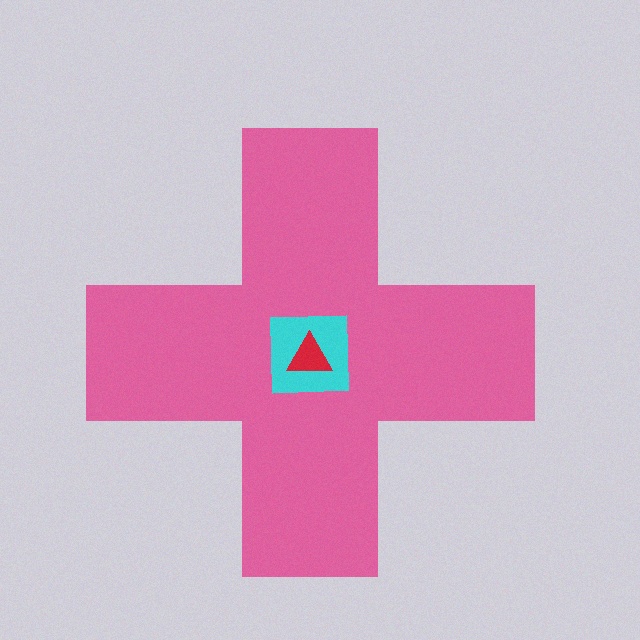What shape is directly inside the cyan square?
The red triangle.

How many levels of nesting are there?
3.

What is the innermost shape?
The red triangle.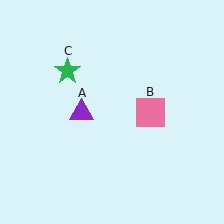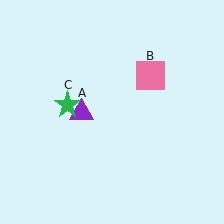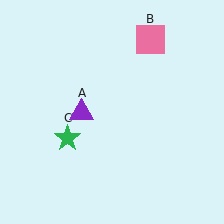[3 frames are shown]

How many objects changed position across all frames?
2 objects changed position: pink square (object B), green star (object C).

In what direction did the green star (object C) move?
The green star (object C) moved down.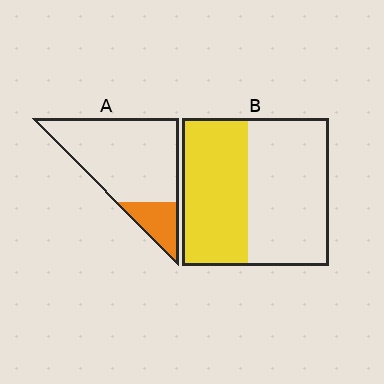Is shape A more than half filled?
No.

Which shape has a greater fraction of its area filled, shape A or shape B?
Shape B.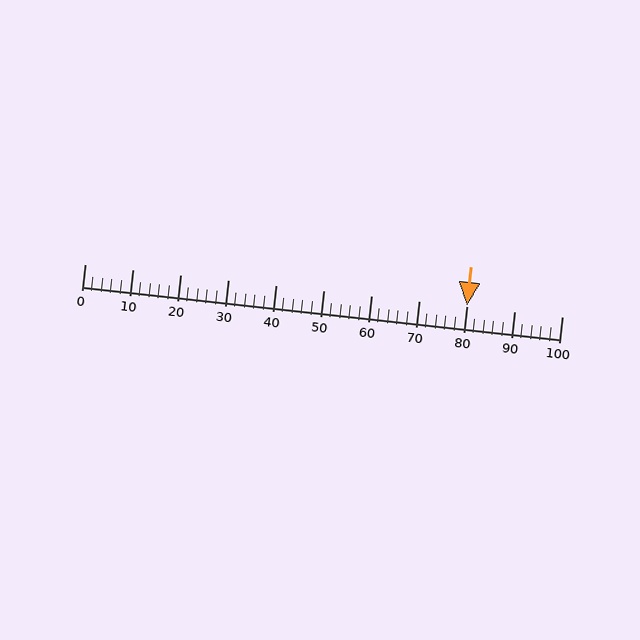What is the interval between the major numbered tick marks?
The major tick marks are spaced 10 units apart.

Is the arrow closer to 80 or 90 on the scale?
The arrow is closer to 80.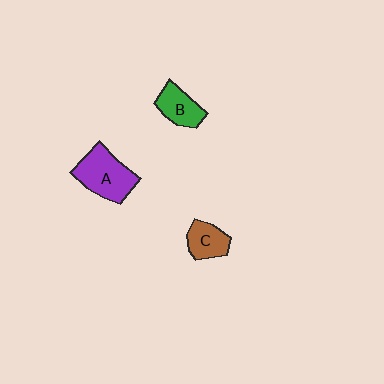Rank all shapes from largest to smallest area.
From largest to smallest: A (purple), B (green), C (brown).